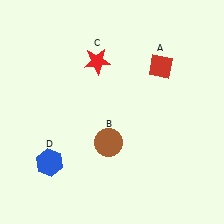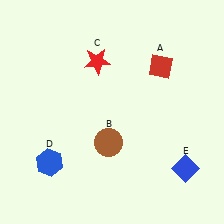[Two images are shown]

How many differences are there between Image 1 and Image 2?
There is 1 difference between the two images.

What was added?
A blue diamond (E) was added in Image 2.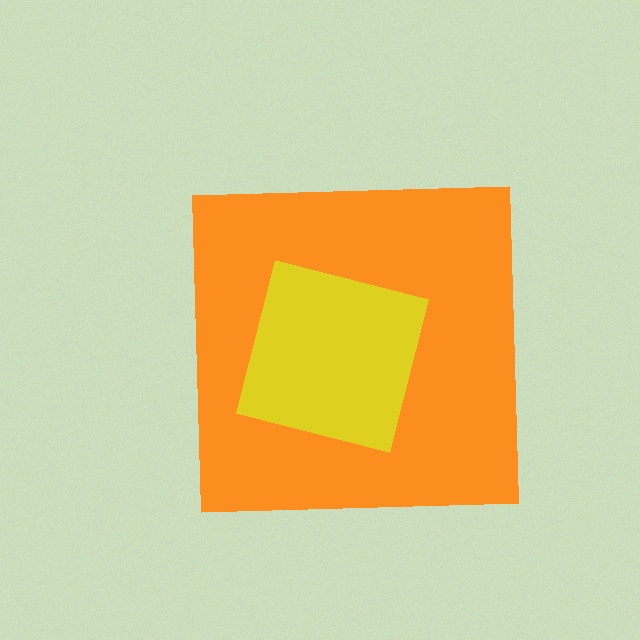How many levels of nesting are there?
2.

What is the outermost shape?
The orange square.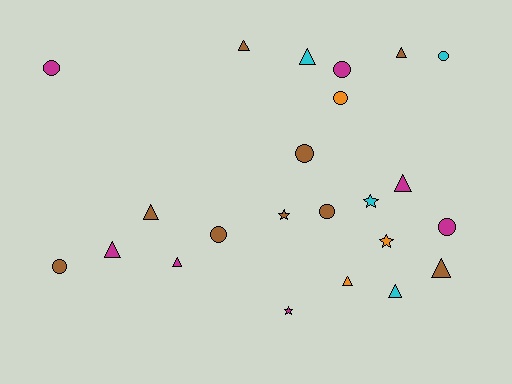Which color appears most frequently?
Brown, with 9 objects.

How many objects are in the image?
There are 23 objects.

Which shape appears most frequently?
Triangle, with 10 objects.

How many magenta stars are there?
There is 1 magenta star.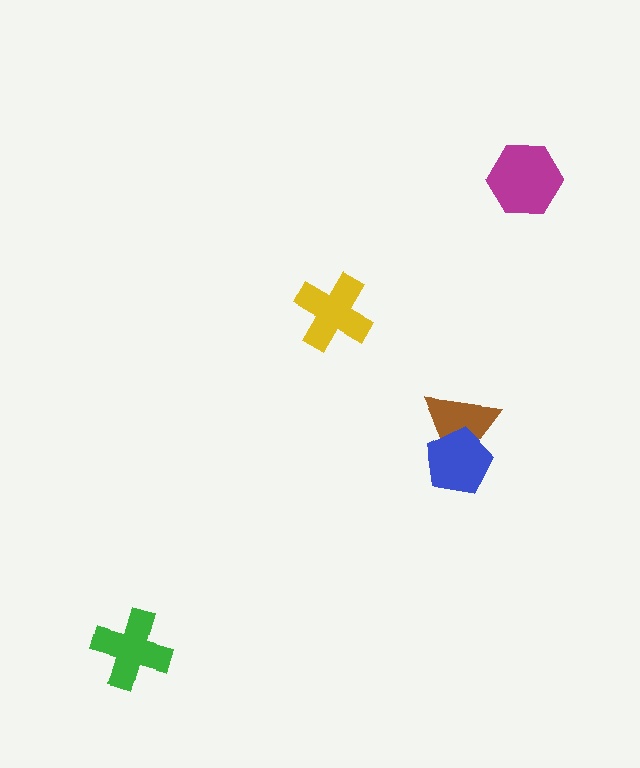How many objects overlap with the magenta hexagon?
0 objects overlap with the magenta hexagon.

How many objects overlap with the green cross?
0 objects overlap with the green cross.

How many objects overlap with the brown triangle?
1 object overlaps with the brown triangle.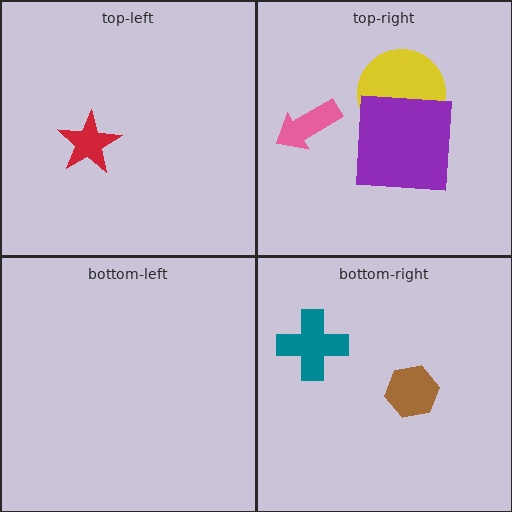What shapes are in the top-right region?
The yellow circle, the pink arrow, the purple square.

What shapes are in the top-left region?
The red star.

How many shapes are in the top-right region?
3.